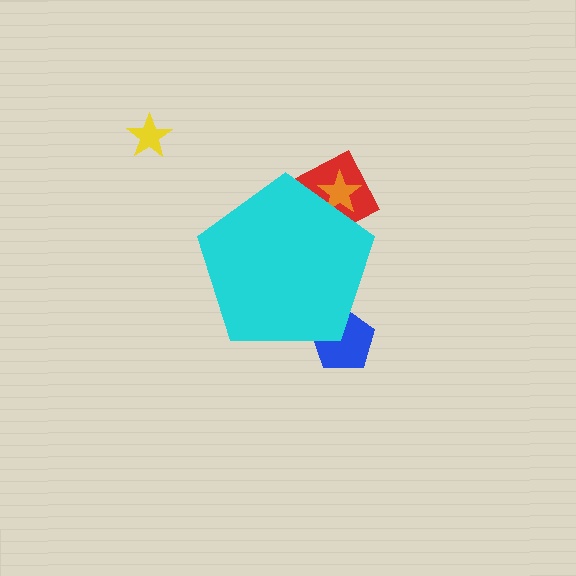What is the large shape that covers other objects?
A cyan pentagon.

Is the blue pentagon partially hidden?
Yes, the blue pentagon is partially hidden behind the cyan pentagon.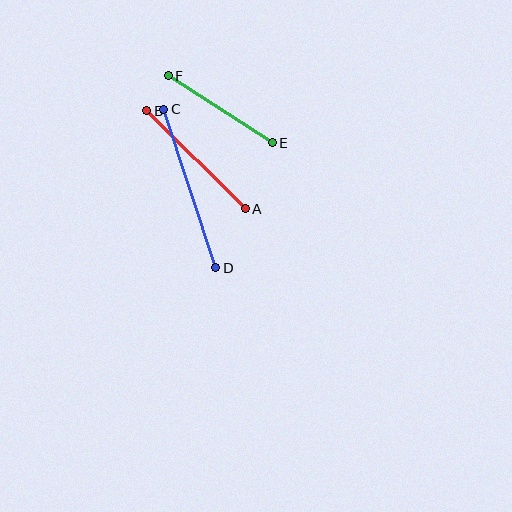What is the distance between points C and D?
The distance is approximately 167 pixels.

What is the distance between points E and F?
The distance is approximately 124 pixels.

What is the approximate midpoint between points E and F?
The midpoint is at approximately (220, 109) pixels.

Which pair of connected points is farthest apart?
Points C and D are farthest apart.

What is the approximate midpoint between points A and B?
The midpoint is at approximately (196, 160) pixels.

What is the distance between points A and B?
The distance is approximately 139 pixels.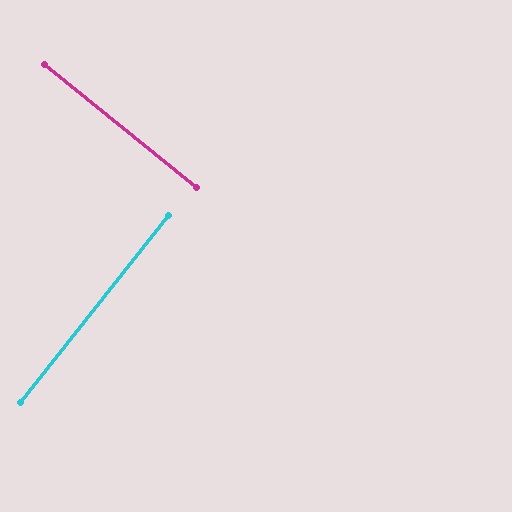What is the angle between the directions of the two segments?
Approximately 89 degrees.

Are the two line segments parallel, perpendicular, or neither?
Perpendicular — they meet at approximately 89°.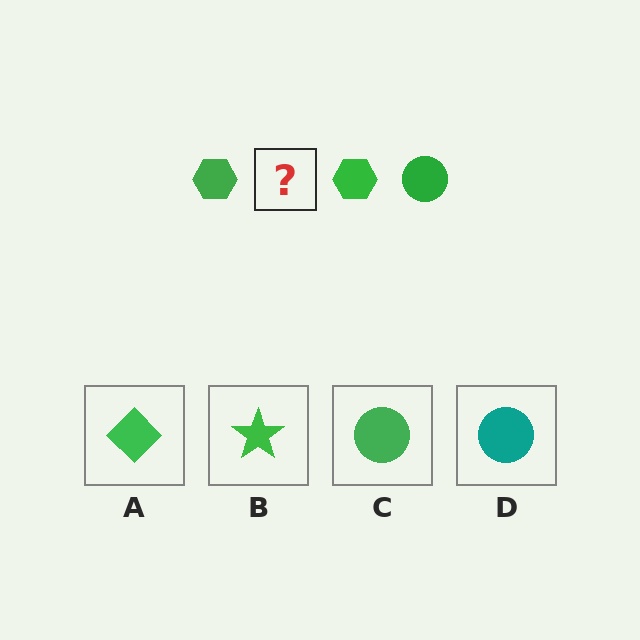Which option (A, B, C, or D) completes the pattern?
C.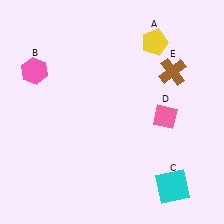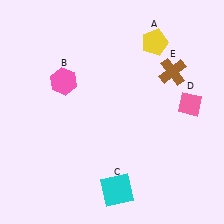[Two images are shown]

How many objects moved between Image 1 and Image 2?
3 objects moved between the two images.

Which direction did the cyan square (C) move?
The cyan square (C) moved left.